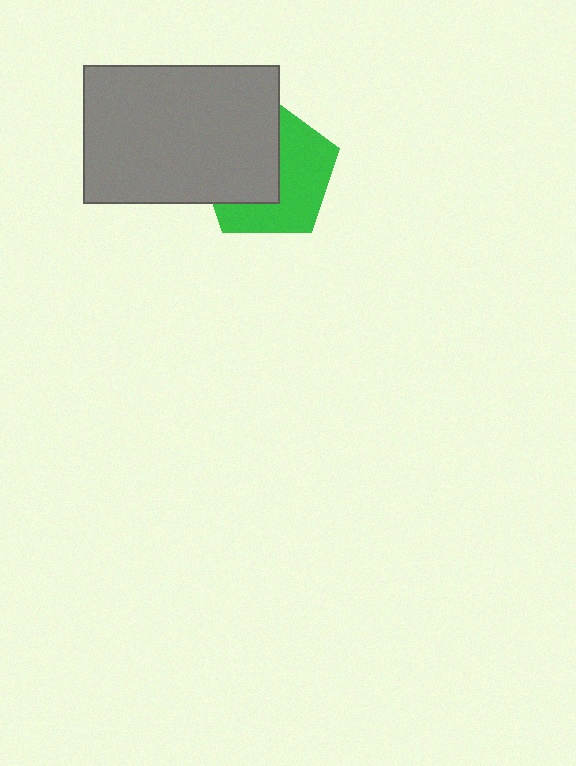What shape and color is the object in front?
The object in front is a gray rectangle.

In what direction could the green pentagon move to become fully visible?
The green pentagon could move right. That would shift it out from behind the gray rectangle entirely.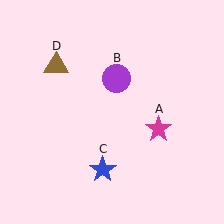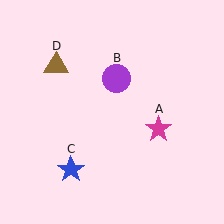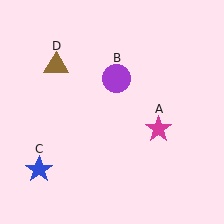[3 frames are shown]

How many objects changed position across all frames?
1 object changed position: blue star (object C).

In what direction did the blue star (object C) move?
The blue star (object C) moved left.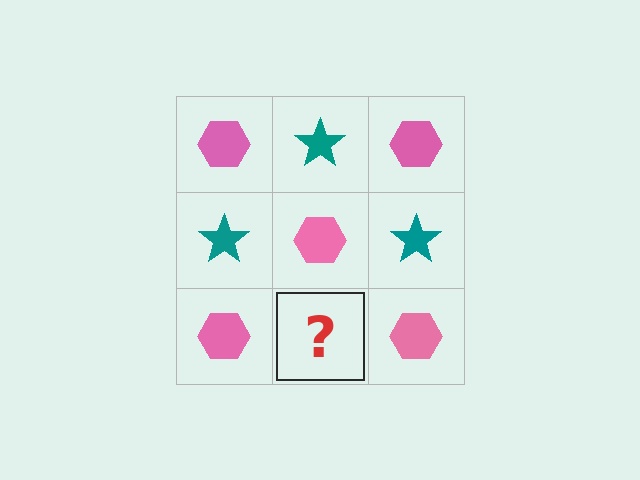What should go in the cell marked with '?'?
The missing cell should contain a teal star.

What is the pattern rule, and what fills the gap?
The rule is that it alternates pink hexagon and teal star in a checkerboard pattern. The gap should be filled with a teal star.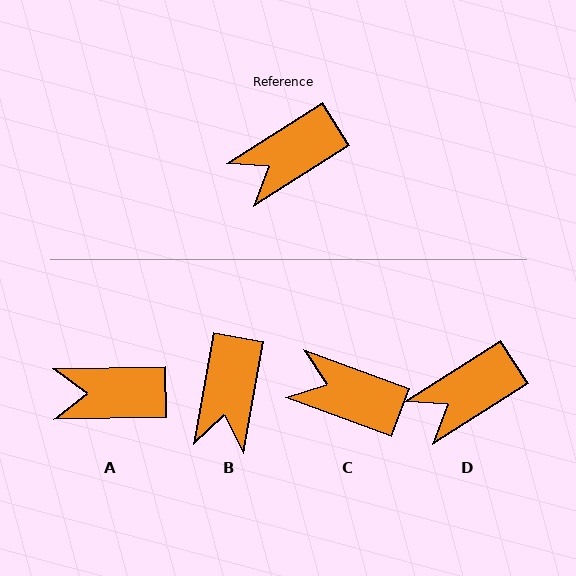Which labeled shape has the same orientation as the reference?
D.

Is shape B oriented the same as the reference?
No, it is off by about 47 degrees.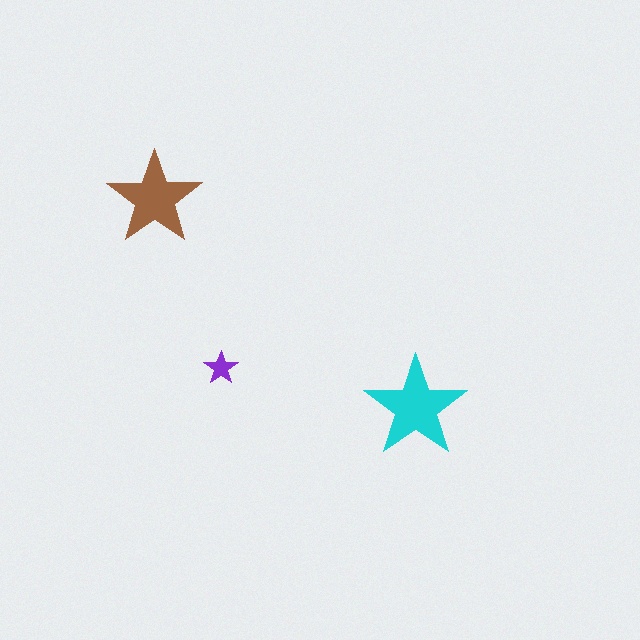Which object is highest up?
The brown star is topmost.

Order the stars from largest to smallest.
the cyan one, the brown one, the purple one.